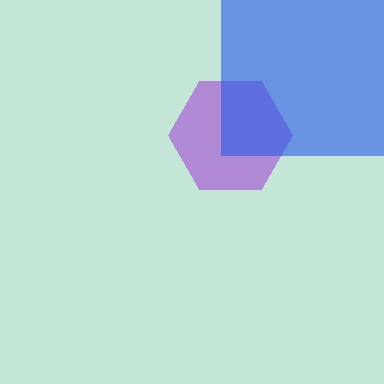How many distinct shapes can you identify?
There are 2 distinct shapes: a purple hexagon, a blue square.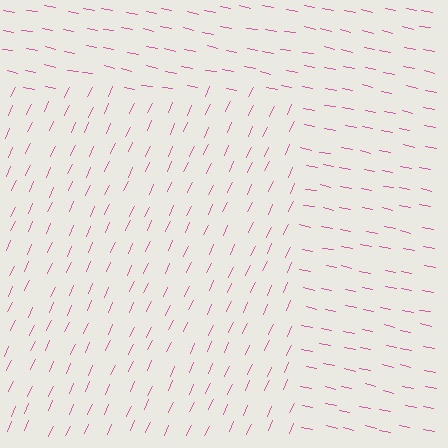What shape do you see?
I see a rectangle.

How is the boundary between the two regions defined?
The boundary is defined purely by a change in line orientation (approximately 76 degrees difference). All lines are the same color and thickness.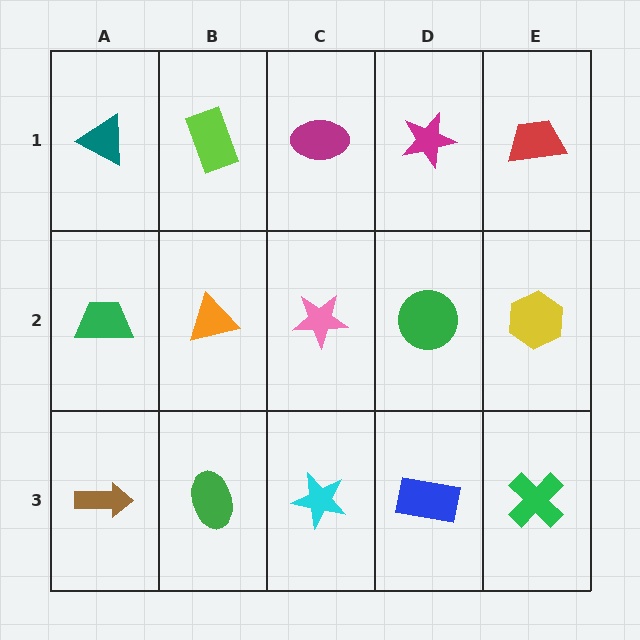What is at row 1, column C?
A magenta ellipse.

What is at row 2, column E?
A yellow hexagon.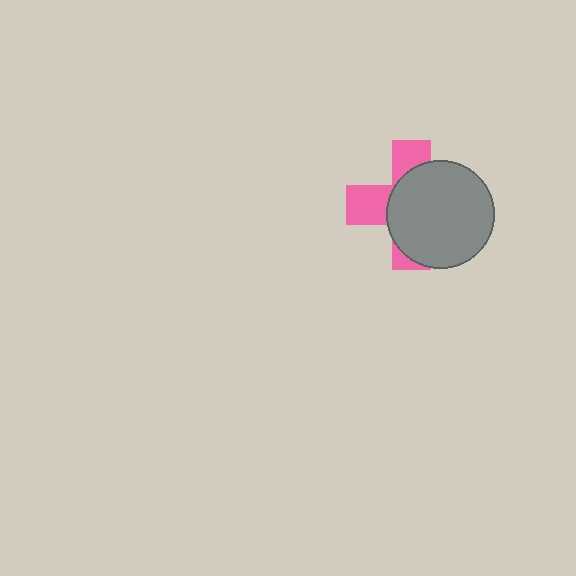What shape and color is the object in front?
The object in front is a gray circle.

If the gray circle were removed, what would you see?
You would see the complete pink cross.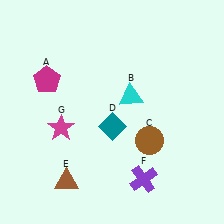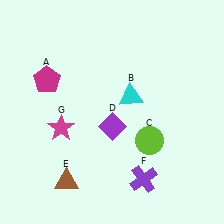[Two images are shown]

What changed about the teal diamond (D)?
In Image 1, D is teal. In Image 2, it changed to purple.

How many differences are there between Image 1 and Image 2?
There are 2 differences between the two images.